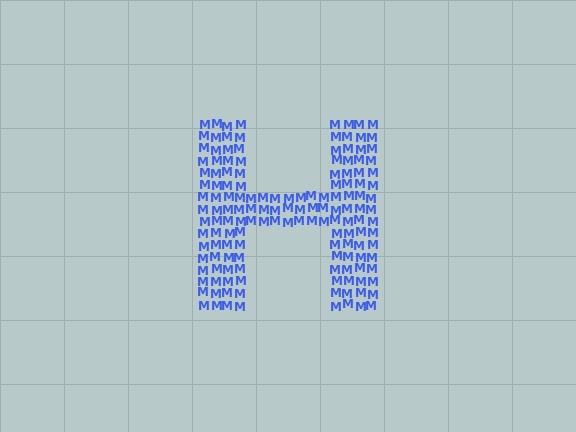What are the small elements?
The small elements are letter M's.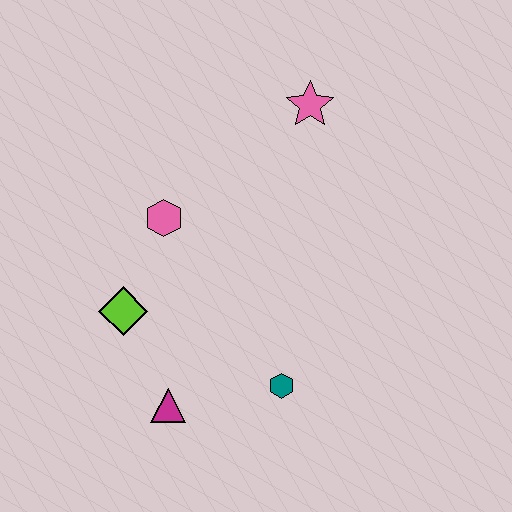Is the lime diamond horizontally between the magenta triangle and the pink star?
No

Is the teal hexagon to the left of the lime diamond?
No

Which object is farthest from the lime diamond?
The pink star is farthest from the lime diamond.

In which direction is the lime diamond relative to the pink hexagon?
The lime diamond is below the pink hexagon.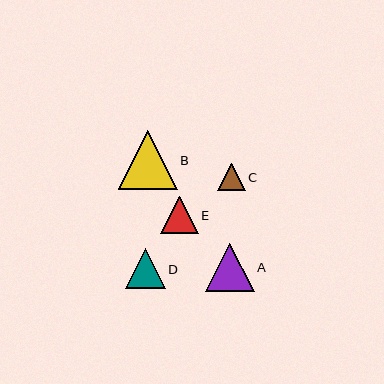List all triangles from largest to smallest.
From largest to smallest: B, A, D, E, C.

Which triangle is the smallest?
Triangle C is the smallest with a size of approximately 27 pixels.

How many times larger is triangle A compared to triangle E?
Triangle A is approximately 1.3 times the size of triangle E.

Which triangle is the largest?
Triangle B is the largest with a size of approximately 59 pixels.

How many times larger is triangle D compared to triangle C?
Triangle D is approximately 1.5 times the size of triangle C.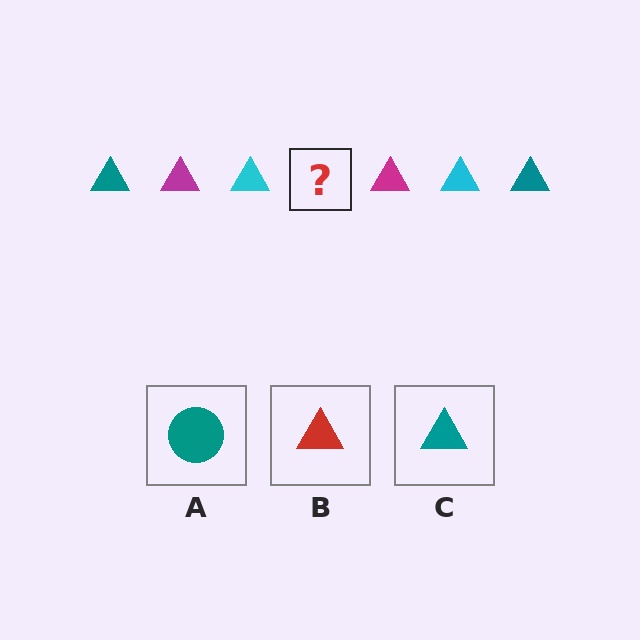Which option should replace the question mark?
Option C.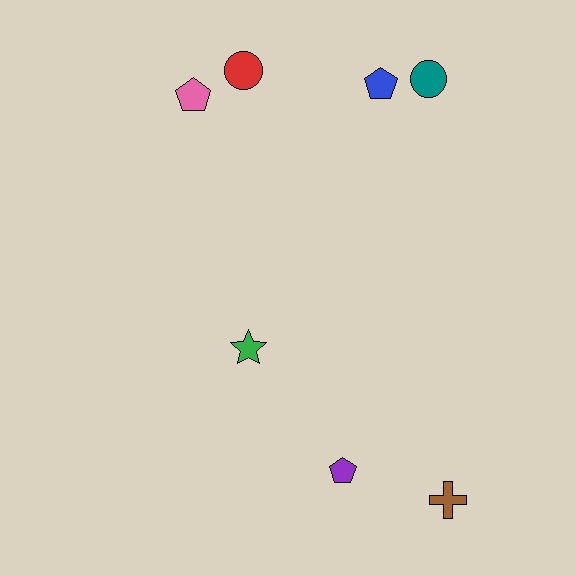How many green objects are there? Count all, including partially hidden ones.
There is 1 green object.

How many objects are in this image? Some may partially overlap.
There are 7 objects.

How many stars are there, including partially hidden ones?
There is 1 star.